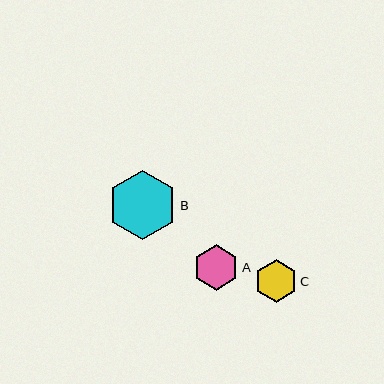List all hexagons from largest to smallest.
From largest to smallest: B, A, C.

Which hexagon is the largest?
Hexagon B is the largest with a size of approximately 69 pixels.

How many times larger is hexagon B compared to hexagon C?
Hexagon B is approximately 1.6 times the size of hexagon C.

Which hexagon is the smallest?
Hexagon C is the smallest with a size of approximately 42 pixels.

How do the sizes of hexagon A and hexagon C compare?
Hexagon A and hexagon C are approximately the same size.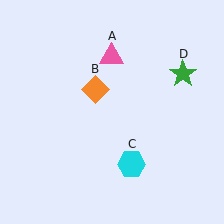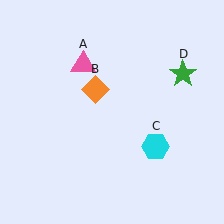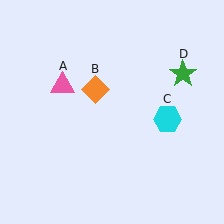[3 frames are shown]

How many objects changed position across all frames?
2 objects changed position: pink triangle (object A), cyan hexagon (object C).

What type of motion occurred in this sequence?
The pink triangle (object A), cyan hexagon (object C) rotated counterclockwise around the center of the scene.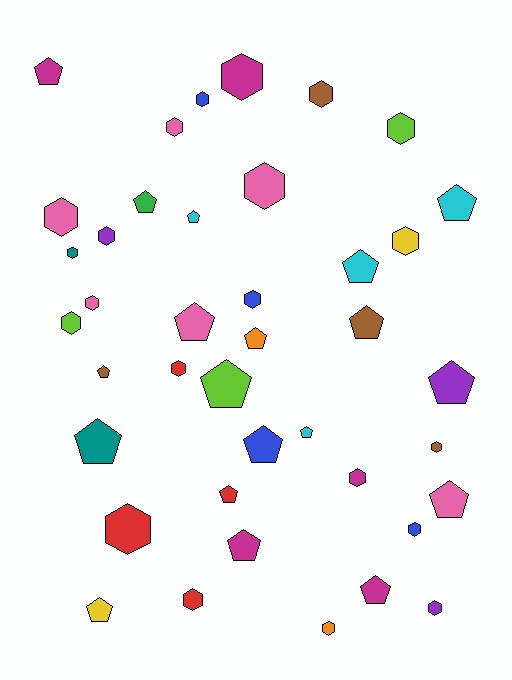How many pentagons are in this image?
There are 19 pentagons.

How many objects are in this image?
There are 40 objects.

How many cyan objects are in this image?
There are 4 cyan objects.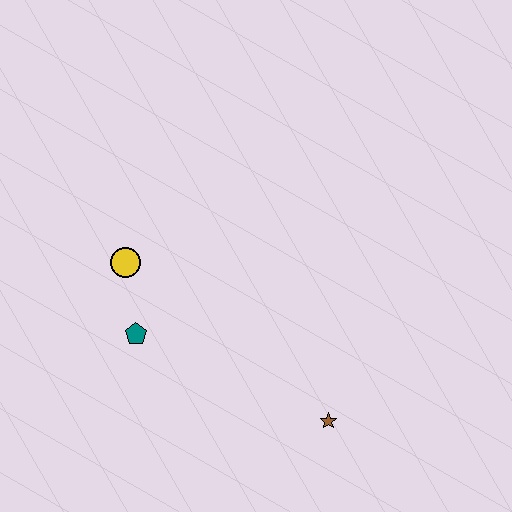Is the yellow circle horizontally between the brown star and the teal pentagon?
No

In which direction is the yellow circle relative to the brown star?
The yellow circle is to the left of the brown star.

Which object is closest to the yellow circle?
The teal pentagon is closest to the yellow circle.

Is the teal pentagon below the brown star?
No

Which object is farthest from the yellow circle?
The brown star is farthest from the yellow circle.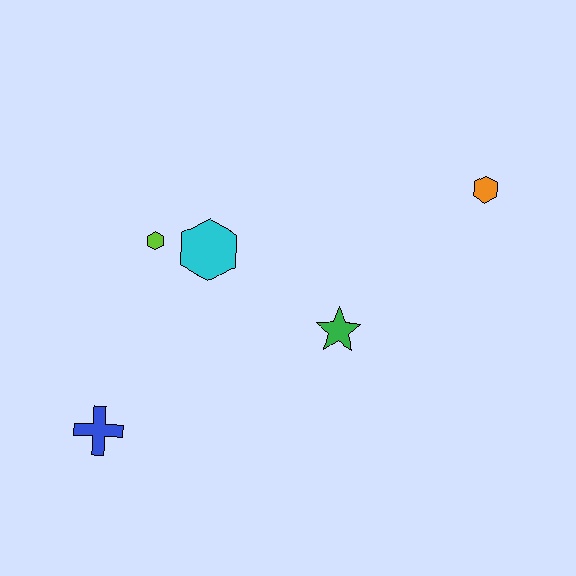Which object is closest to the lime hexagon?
The cyan hexagon is closest to the lime hexagon.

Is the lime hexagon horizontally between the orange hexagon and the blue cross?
Yes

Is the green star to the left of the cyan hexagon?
No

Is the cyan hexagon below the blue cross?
No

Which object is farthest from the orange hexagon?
The blue cross is farthest from the orange hexagon.